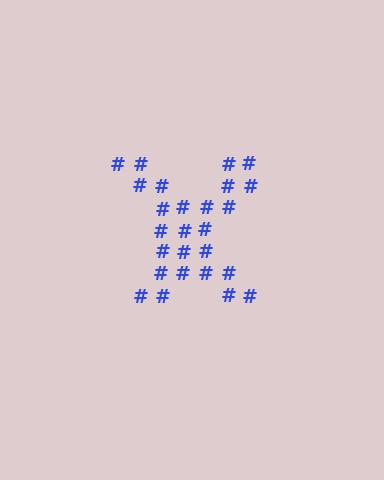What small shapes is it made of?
It is made of small hash symbols.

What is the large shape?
The large shape is the letter X.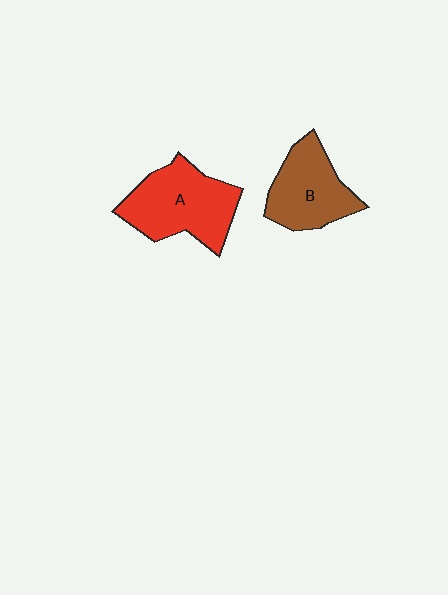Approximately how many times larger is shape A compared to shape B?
Approximately 1.2 times.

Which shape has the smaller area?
Shape B (brown).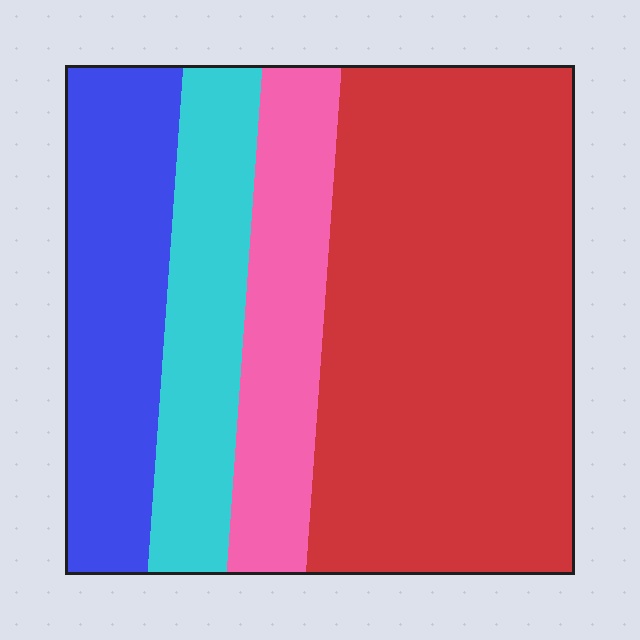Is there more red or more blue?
Red.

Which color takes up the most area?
Red, at roughly 50%.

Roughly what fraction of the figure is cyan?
Cyan covers 16% of the figure.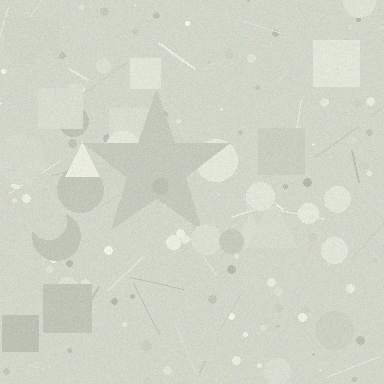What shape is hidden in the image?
A star is hidden in the image.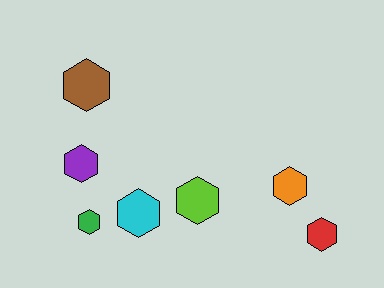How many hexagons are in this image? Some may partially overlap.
There are 7 hexagons.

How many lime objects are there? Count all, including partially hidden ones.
There is 1 lime object.